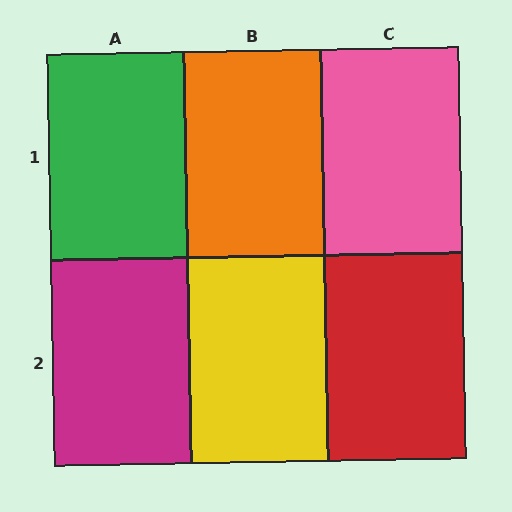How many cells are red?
1 cell is red.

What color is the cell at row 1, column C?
Pink.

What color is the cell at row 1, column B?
Orange.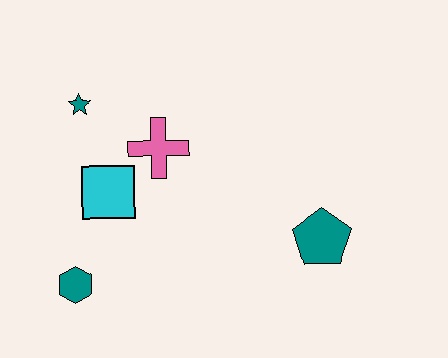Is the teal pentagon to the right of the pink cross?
Yes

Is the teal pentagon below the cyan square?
Yes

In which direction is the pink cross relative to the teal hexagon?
The pink cross is above the teal hexagon.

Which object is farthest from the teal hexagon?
The teal pentagon is farthest from the teal hexagon.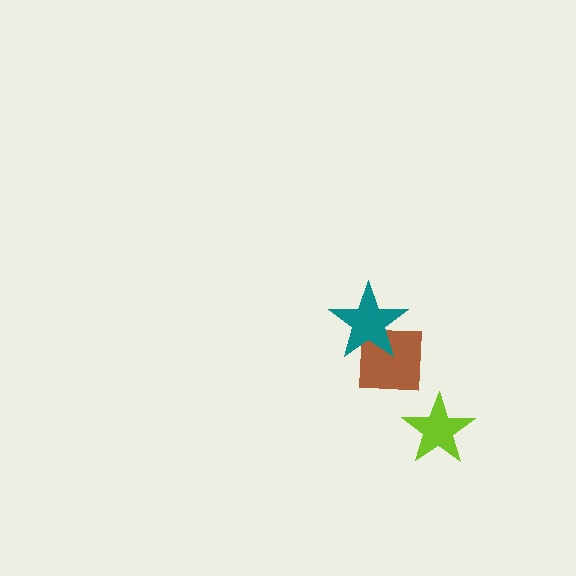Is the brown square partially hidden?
Yes, it is partially covered by another shape.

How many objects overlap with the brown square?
1 object overlaps with the brown square.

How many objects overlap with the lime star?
0 objects overlap with the lime star.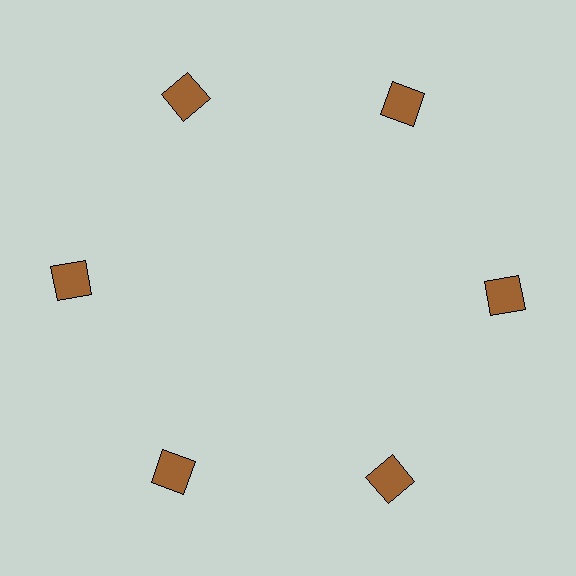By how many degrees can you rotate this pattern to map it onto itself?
The pattern maps onto itself every 60 degrees of rotation.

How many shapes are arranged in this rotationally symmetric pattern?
There are 6 shapes, arranged in 6 groups of 1.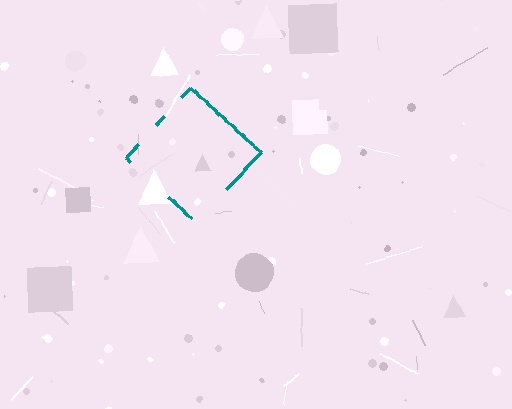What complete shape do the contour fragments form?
The contour fragments form a diamond.